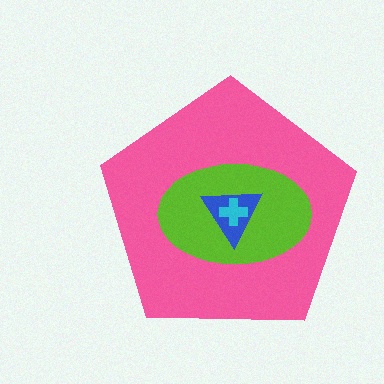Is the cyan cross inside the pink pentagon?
Yes.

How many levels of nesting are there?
4.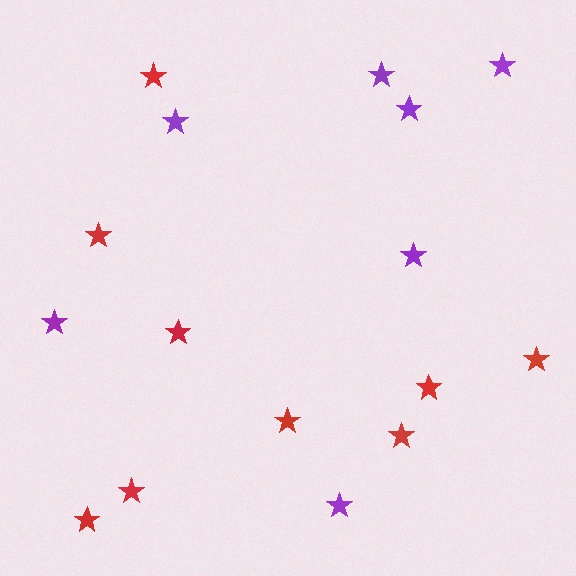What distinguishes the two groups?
There are 2 groups: one group of red stars (9) and one group of purple stars (7).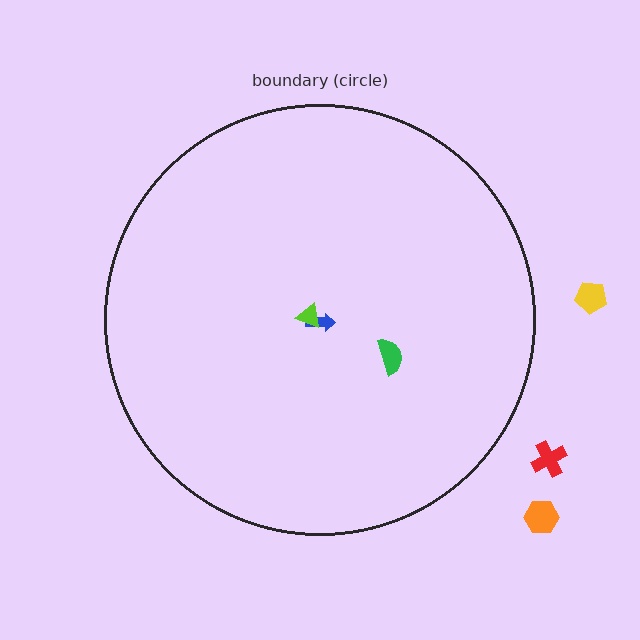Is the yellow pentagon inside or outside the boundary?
Outside.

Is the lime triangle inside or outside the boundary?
Inside.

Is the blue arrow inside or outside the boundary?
Inside.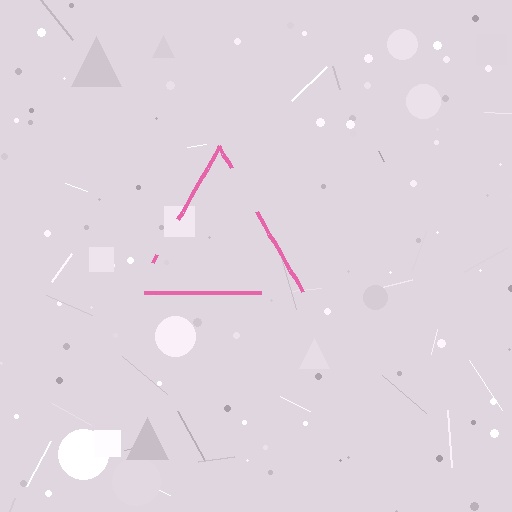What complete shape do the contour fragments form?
The contour fragments form a triangle.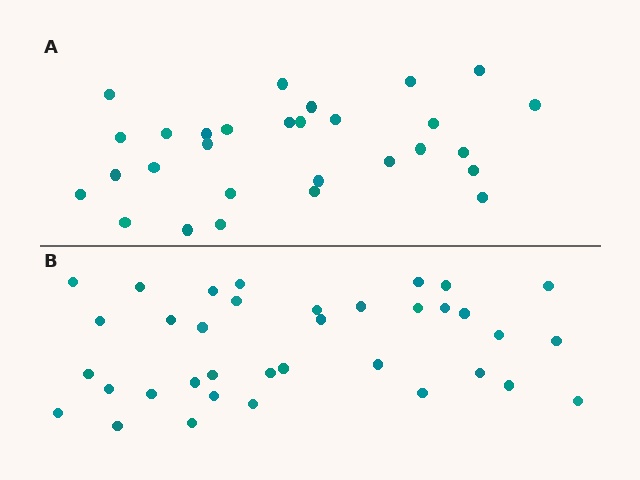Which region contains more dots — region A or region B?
Region B (the bottom region) has more dots.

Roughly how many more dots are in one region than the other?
Region B has roughly 8 or so more dots than region A.